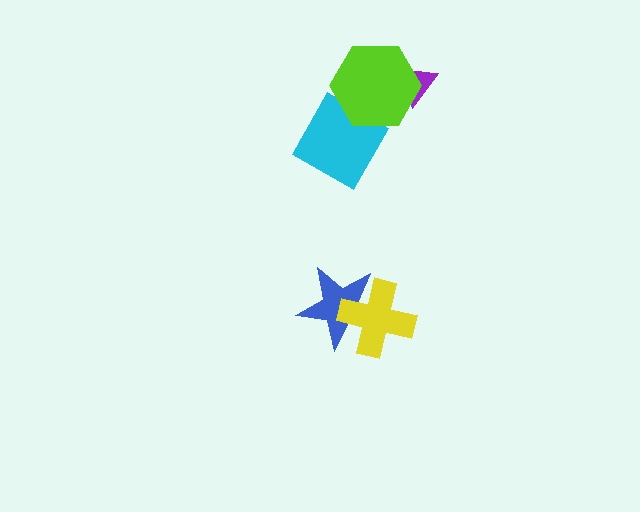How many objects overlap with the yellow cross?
1 object overlaps with the yellow cross.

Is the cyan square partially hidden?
Yes, it is partially covered by another shape.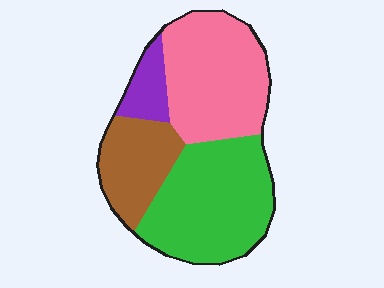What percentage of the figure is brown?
Brown takes up between a sixth and a third of the figure.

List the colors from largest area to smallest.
From largest to smallest: green, pink, brown, purple.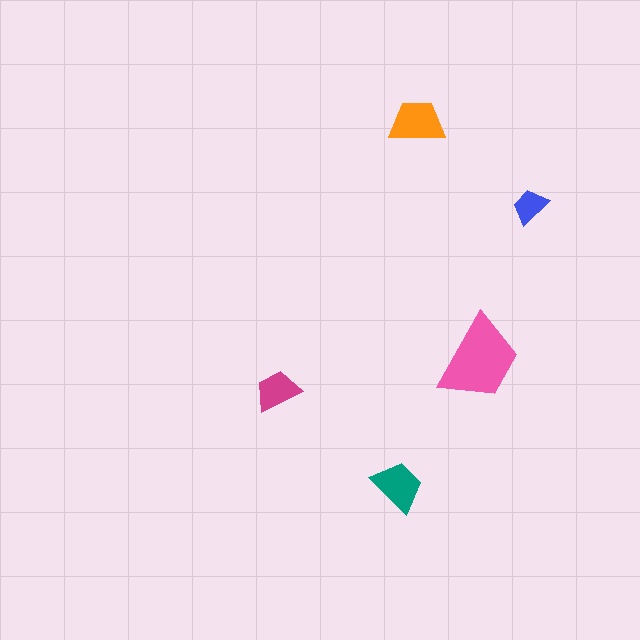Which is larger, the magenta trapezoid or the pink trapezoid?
The pink one.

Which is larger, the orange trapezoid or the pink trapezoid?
The pink one.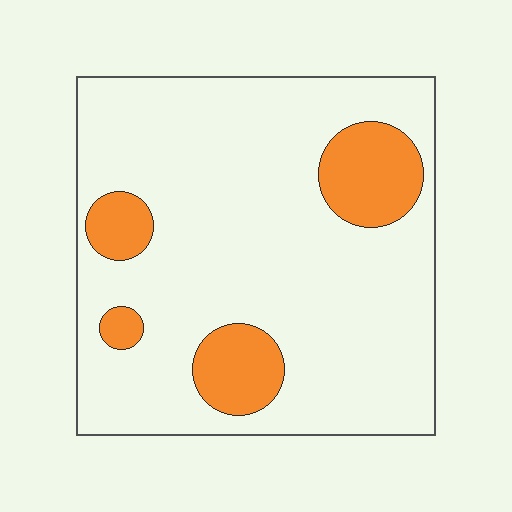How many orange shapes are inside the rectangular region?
4.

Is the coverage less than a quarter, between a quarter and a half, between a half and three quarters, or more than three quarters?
Less than a quarter.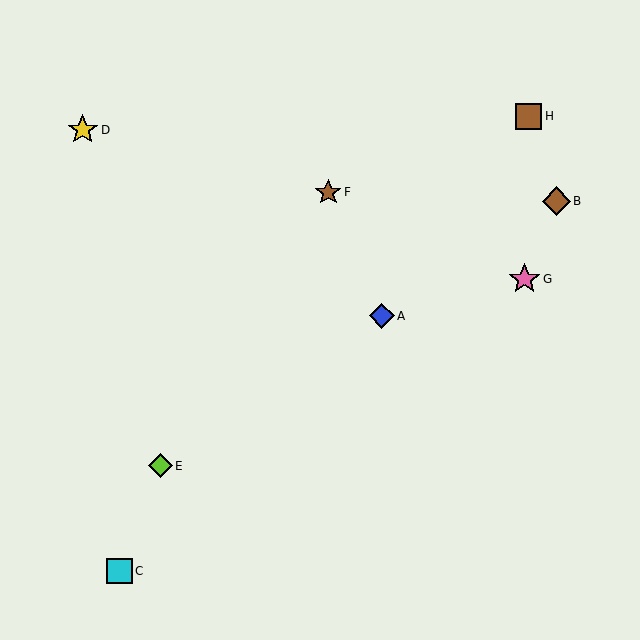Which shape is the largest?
The pink star (labeled G) is the largest.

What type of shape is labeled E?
Shape E is a lime diamond.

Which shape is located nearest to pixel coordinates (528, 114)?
The brown square (labeled H) at (528, 116) is nearest to that location.